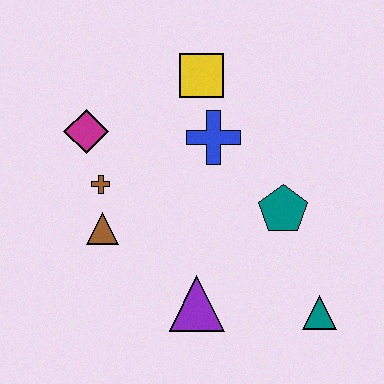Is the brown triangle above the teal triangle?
Yes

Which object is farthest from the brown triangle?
The teal triangle is farthest from the brown triangle.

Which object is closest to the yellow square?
The blue cross is closest to the yellow square.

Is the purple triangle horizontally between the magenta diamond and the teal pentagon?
Yes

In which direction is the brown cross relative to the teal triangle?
The brown cross is to the left of the teal triangle.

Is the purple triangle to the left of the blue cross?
Yes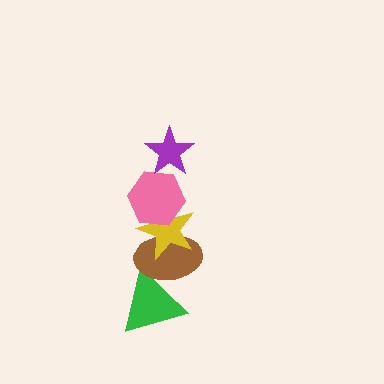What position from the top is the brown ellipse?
The brown ellipse is 4th from the top.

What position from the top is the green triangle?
The green triangle is 5th from the top.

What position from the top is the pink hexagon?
The pink hexagon is 2nd from the top.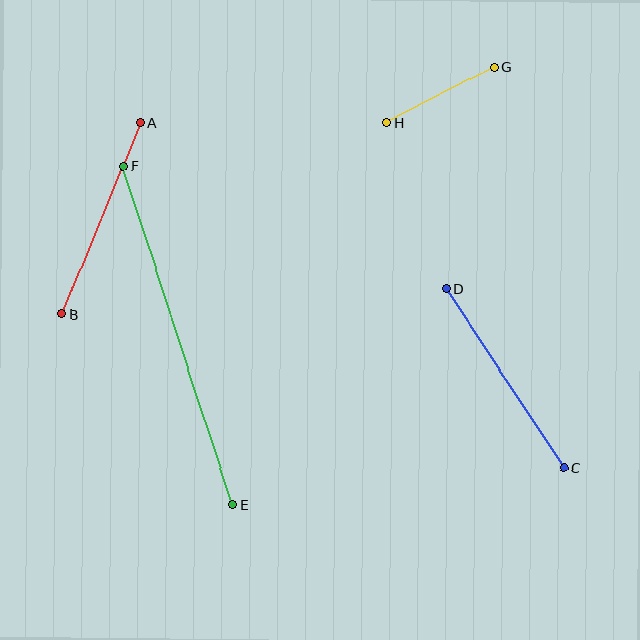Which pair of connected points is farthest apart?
Points E and F are farthest apart.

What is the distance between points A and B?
The distance is approximately 207 pixels.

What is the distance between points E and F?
The distance is approximately 356 pixels.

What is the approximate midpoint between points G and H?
The midpoint is at approximately (440, 95) pixels.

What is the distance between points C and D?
The distance is approximately 213 pixels.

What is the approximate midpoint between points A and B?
The midpoint is at approximately (101, 218) pixels.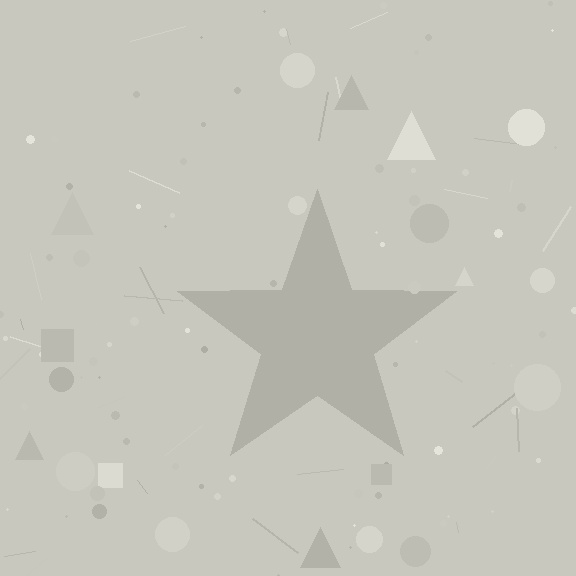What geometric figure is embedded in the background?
A star is embedded in the background.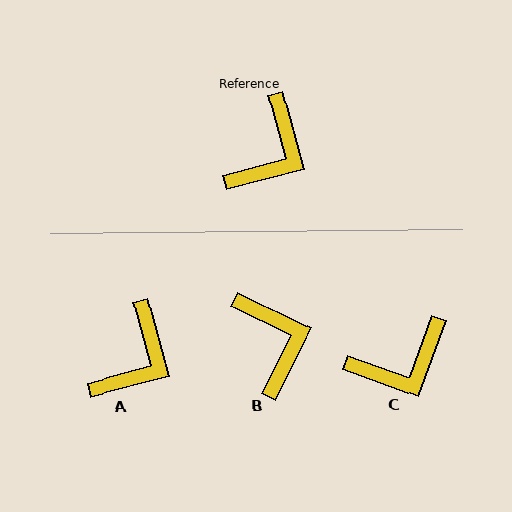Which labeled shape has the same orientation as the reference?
A.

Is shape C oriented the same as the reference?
No, it is off by about 35 degrees.